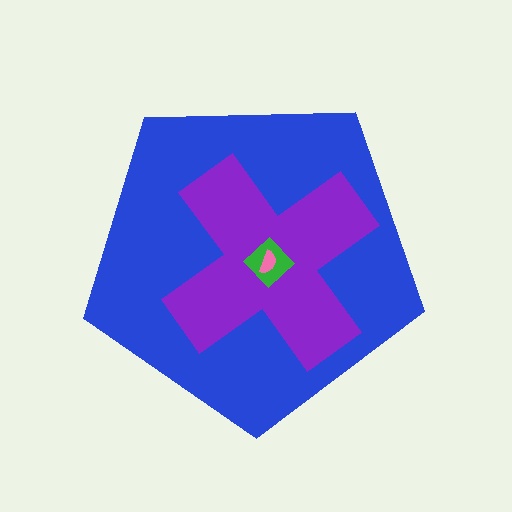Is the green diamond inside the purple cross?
Yes.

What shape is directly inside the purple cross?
The green diamond.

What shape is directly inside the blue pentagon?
The purple cross.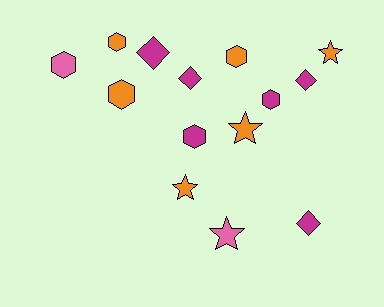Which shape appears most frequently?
Hexagon, with 6 objects.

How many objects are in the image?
There are 14 objects.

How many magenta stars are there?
There are no magenta stars.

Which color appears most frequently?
Magenta, with 6 objects.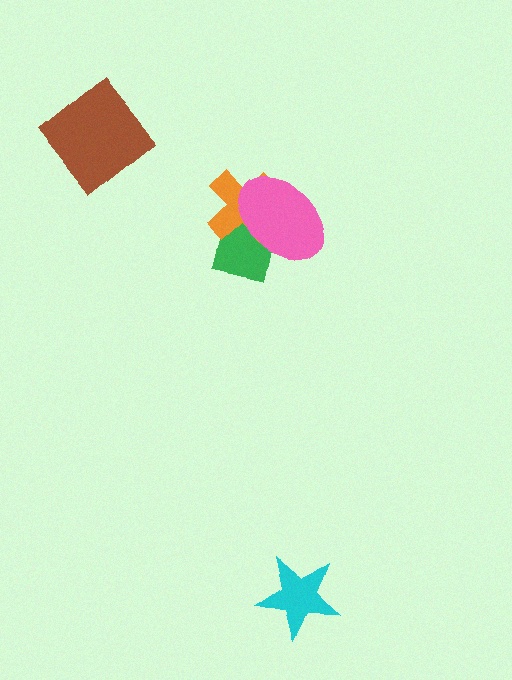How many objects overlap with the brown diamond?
0 objects overlap with the brown diamond.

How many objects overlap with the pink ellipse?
2 objects overlap with the pink ellipse.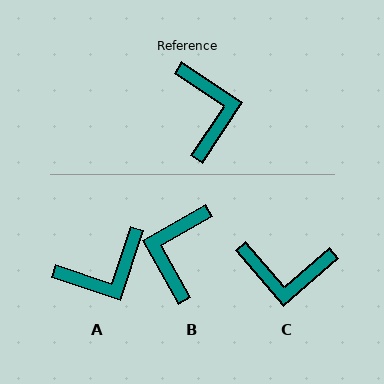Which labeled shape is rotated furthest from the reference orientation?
B, about 153 degrees away.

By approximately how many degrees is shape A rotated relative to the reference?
Approximately 74 degrees clockwise.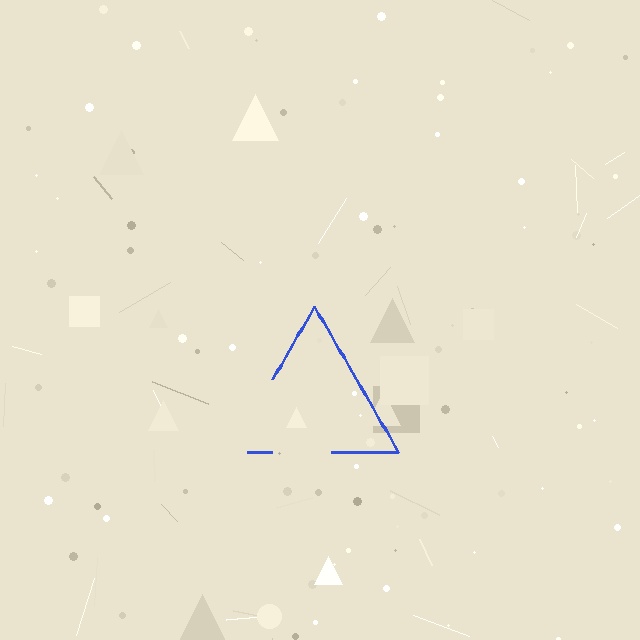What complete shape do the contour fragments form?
The contour fragments form a triangle.